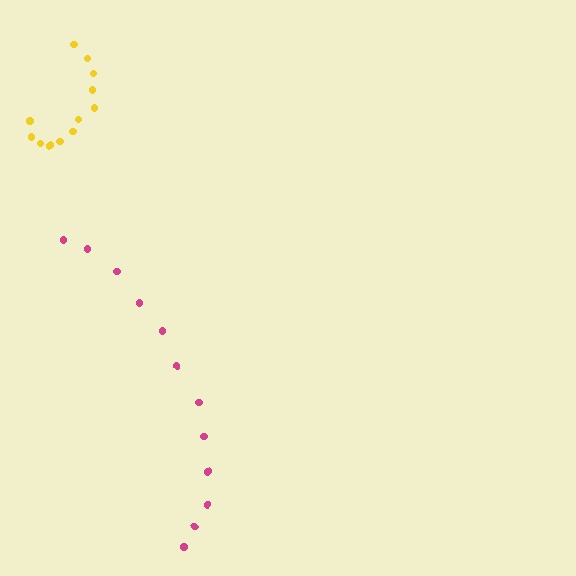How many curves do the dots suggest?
There are 2 distinct paths.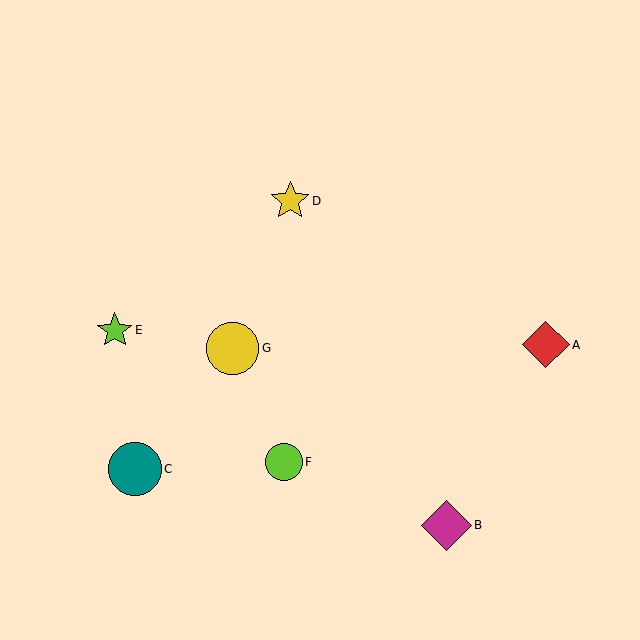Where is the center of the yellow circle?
The center of the yellow circle is at (233, 348).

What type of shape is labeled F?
Shape F is a lime circle.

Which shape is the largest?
The teal circle (labeled C) is the largest.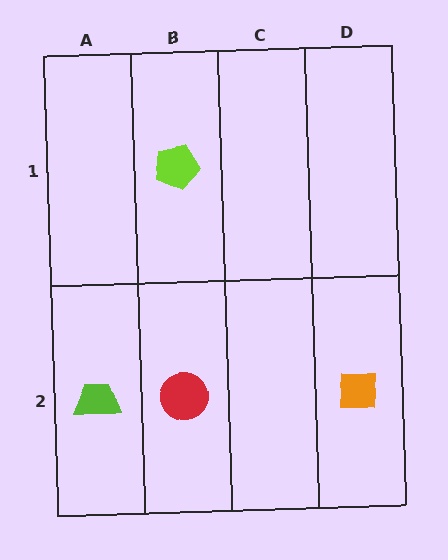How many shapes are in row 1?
1 shape.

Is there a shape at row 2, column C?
No, that cell is empty.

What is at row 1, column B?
A lime pentagon.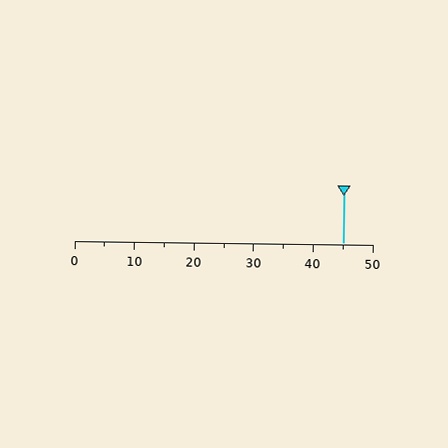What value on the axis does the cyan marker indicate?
The marker indicates approximately 45.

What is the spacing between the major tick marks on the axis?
The major ticks are spaced 10 apart.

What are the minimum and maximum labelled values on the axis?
The axis runs from 0 to 50.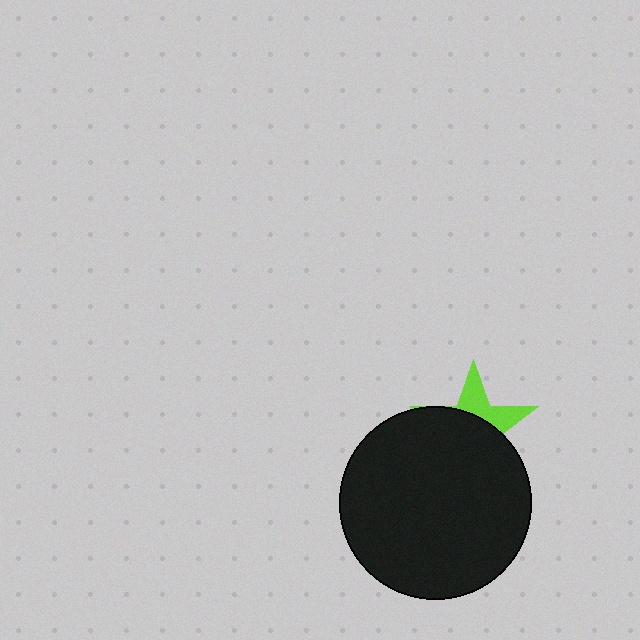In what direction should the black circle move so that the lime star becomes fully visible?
The black circle should move down. That is the shortest direction to clear the overlap and leave the lime star fully visible.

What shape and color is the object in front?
The object in front is a black circle.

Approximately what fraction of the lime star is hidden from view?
Roughly 65% of the lime star is hidden behind the black circle.